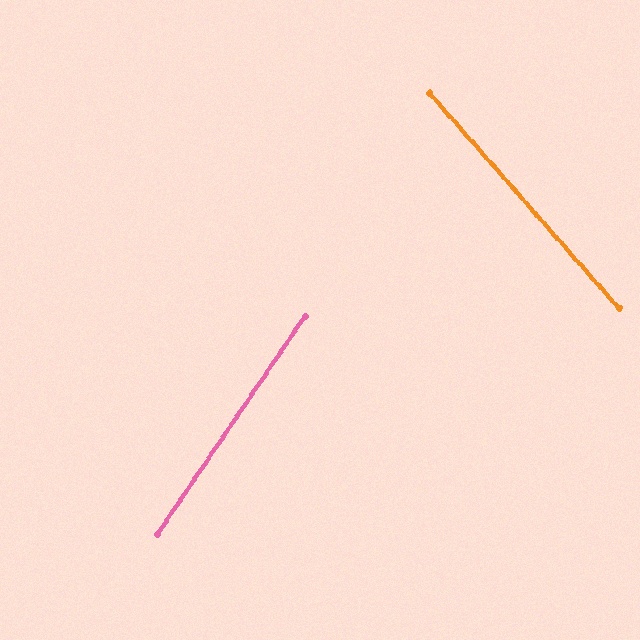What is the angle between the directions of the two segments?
Approximately 76 degrees.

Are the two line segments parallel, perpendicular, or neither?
Neither parallel nor perpendicular — they differ by about 76°.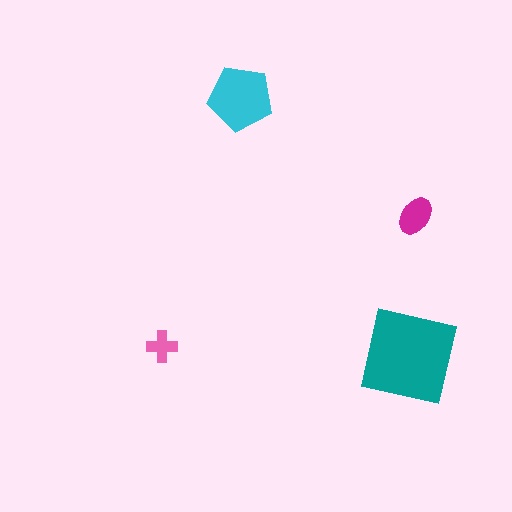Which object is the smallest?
The pink cross.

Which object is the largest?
The teal square.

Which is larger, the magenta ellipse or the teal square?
The teal square.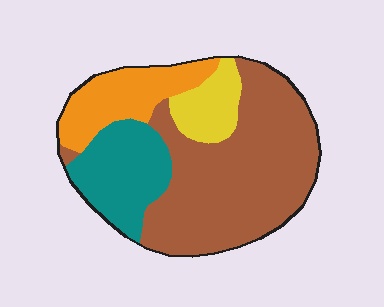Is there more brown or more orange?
Brown.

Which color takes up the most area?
Brown, at roughly 55%.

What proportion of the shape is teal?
Teal covers 20% of the shape.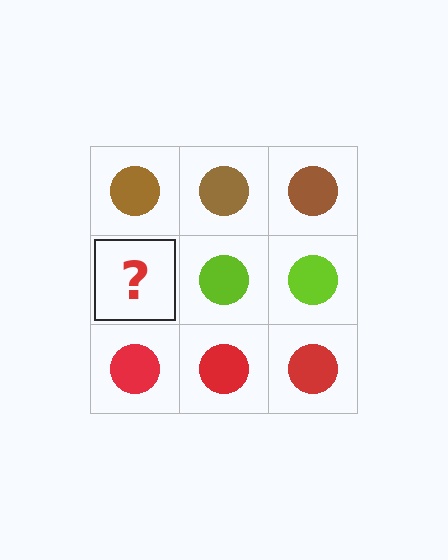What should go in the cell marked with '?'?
The missing cell should contain a lime circle.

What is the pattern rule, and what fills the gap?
The rule is that each row has a consistent color. The gap should be filled with a lime circle.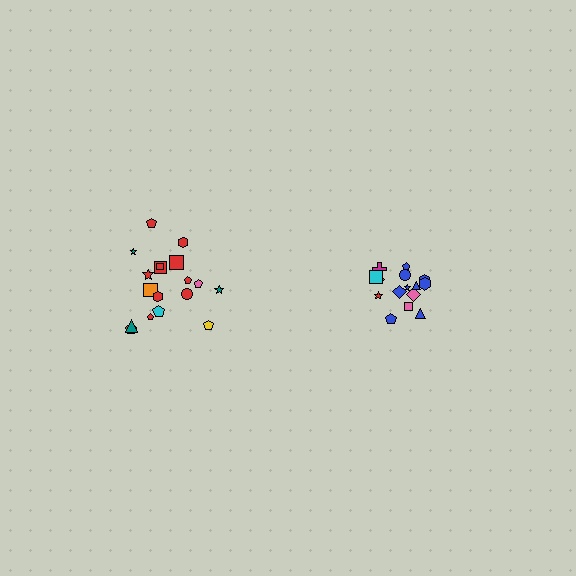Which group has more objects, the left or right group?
The left group.